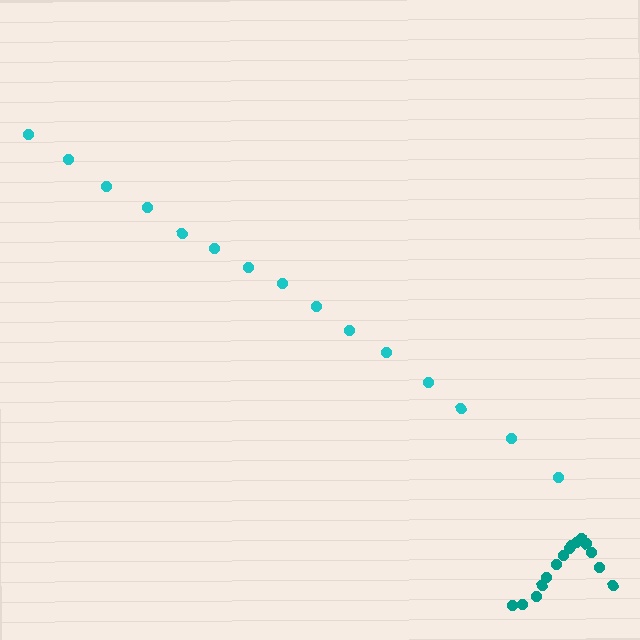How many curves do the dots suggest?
There are 2 distinct paths.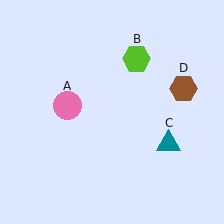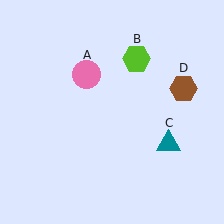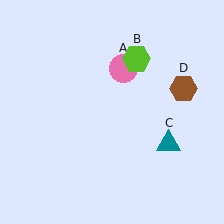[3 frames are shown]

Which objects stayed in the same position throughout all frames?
Lime hexagon (object B) and teal triangle (object C) and brown hexagon (object D) remained stationary.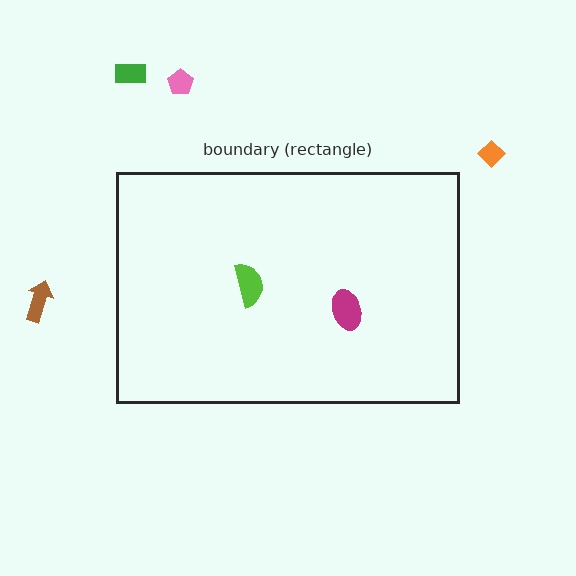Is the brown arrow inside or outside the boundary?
Outside.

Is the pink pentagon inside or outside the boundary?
Outside.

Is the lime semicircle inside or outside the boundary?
Inside.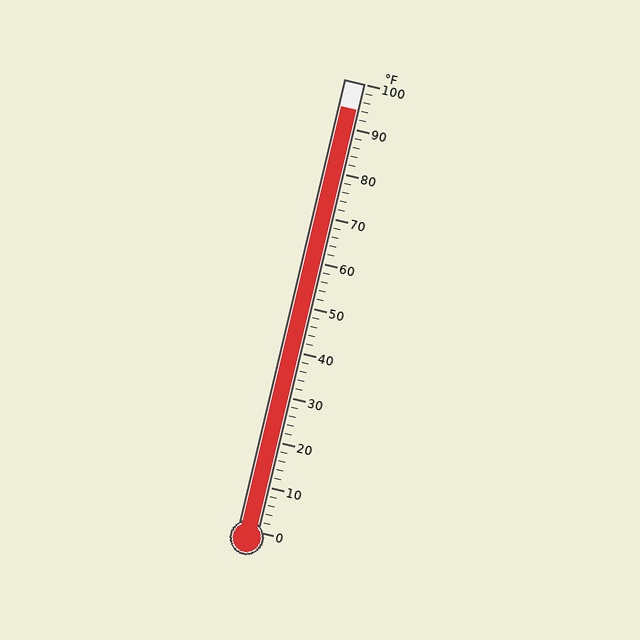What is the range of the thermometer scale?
The thermometer scale ranges from 0°F to 100°F.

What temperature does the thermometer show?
The thermometer shows approximately 94°F.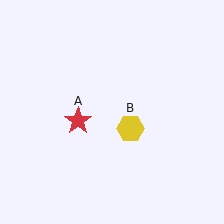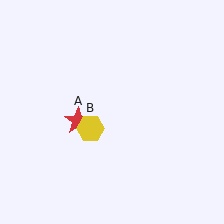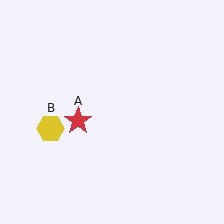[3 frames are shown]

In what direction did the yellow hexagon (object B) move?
The yellow hexagon (object B) moved left.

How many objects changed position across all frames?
1 object changed position: yellow hexagon (object B).